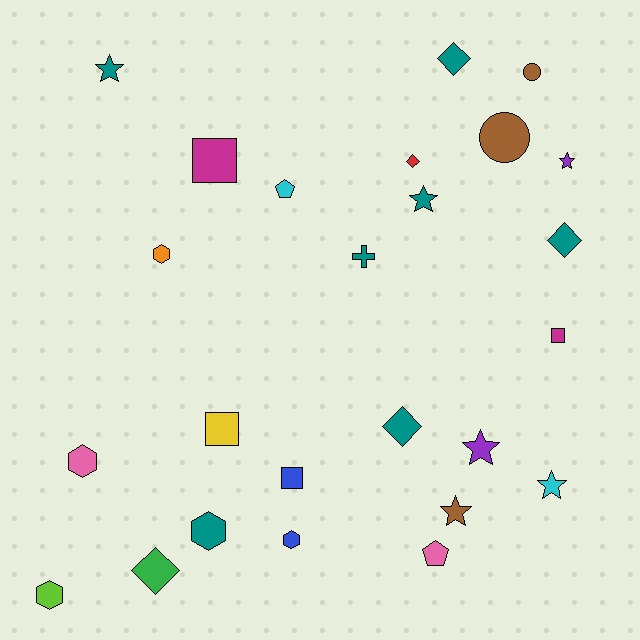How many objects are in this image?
There are 25 objects.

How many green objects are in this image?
There is 1 green object.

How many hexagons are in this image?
There are 5 hexagons.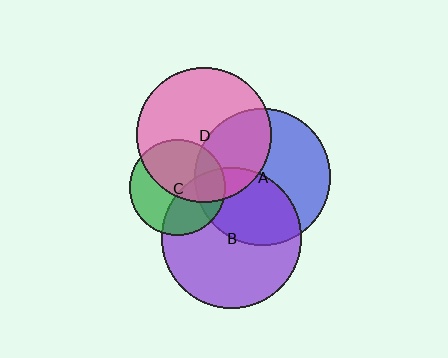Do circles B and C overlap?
Yes.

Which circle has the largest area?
Circle B (purple).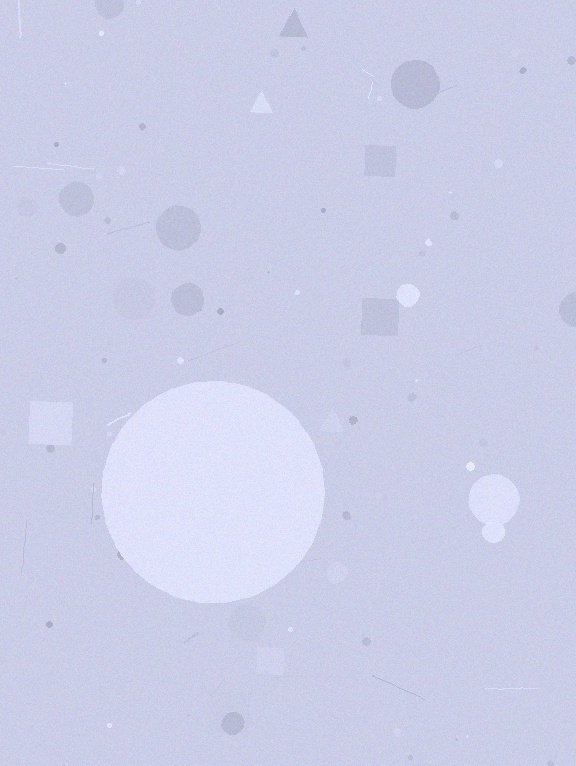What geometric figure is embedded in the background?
A circle is embedded in the background.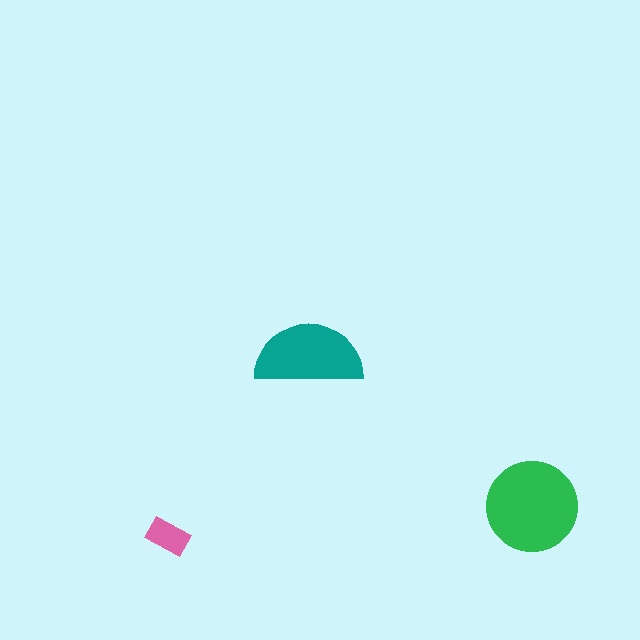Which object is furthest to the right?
The green circle is rightmost.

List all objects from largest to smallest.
The green circle, the teal semicircle, the pink rectangle.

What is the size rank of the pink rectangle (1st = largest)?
3rd.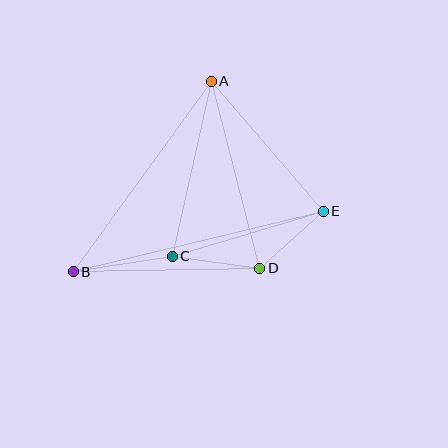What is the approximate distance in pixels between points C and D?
The distance between C and D is approximately 89 pixels.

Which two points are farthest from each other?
Points B and E are farthest from each other.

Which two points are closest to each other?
Points D and E are closest to each other.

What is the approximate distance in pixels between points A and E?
The distance between A and E is approximately 172 pixels.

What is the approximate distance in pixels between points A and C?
The distance between A and C is approximately 180 pixels.